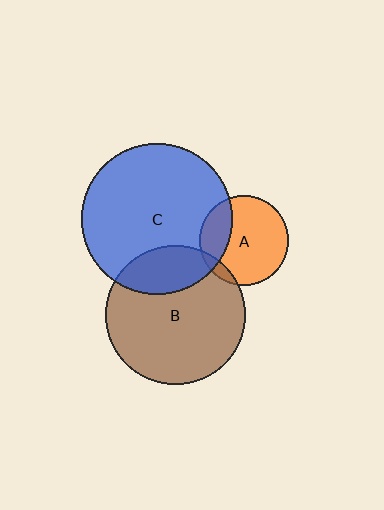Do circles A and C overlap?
Yes.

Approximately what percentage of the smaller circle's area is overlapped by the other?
Approximately 25%.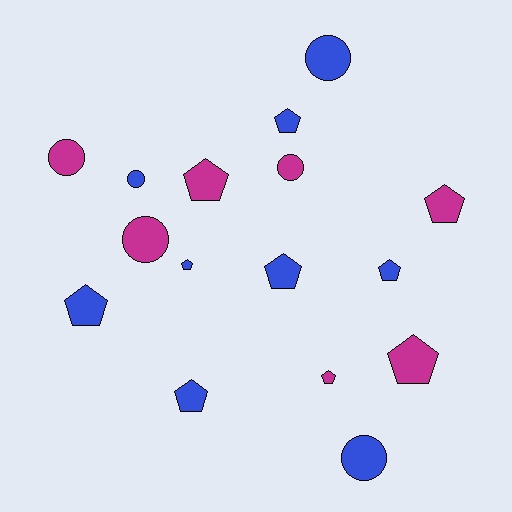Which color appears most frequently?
Blue, with 9 objects.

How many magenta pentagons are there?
There are 4 magenta pentagons.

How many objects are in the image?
There are 16 objects.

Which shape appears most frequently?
Pentagon, with 10 objects.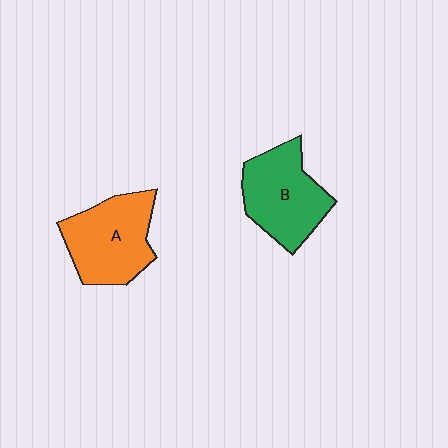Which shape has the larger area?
Shape A (orange).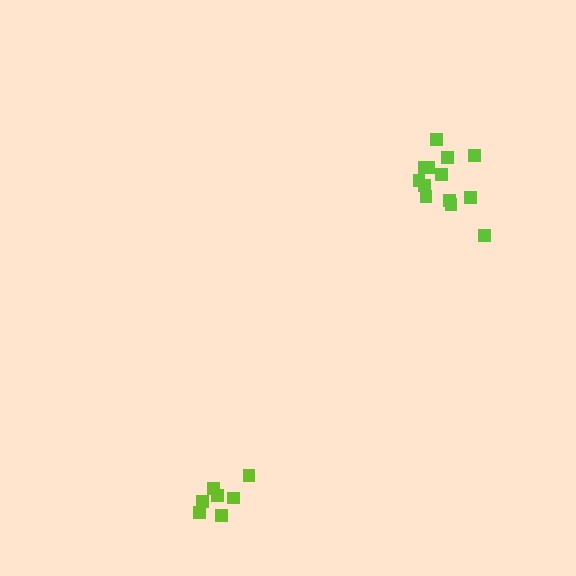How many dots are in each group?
Group 1: 7 dots, Group 2: 13 dots (20 total).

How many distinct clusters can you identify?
There are 2 distinct clusters.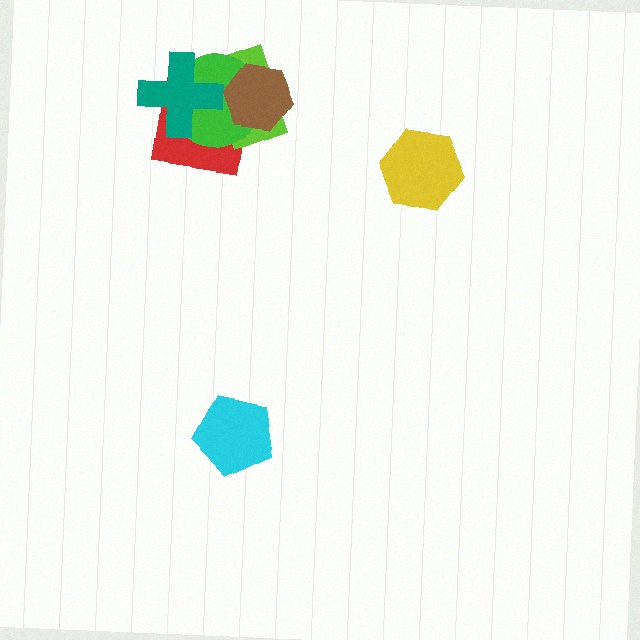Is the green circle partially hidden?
Yes, it is partially covered by another shape.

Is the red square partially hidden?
Yes, it is partially covered by another shape.